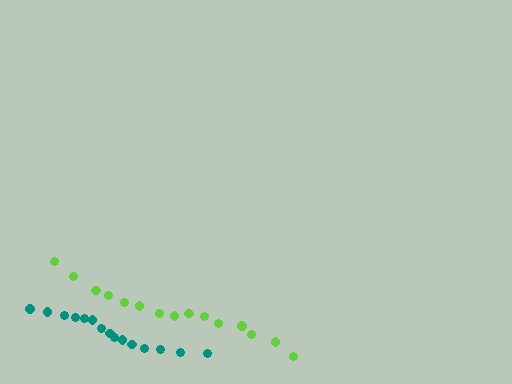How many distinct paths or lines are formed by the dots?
There are 2 distinct paths.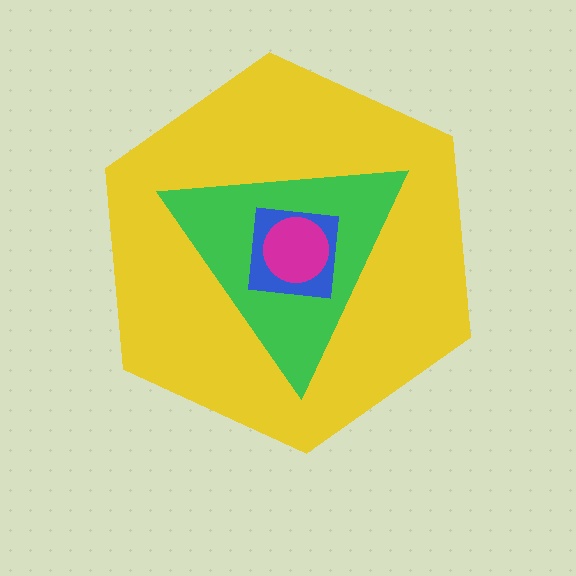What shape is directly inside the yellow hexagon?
The green triangle.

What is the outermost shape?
The yellow hexagon.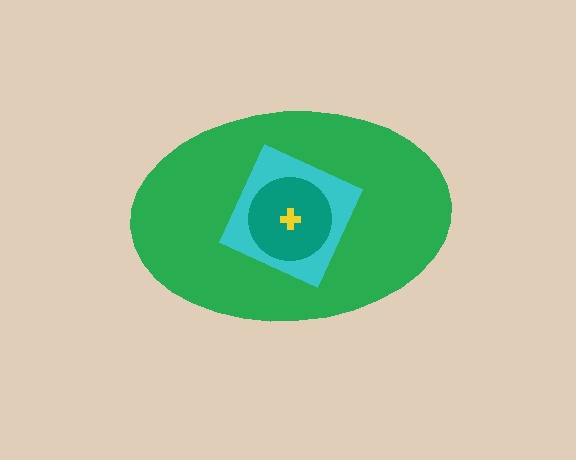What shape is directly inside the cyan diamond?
The teal circle.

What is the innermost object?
The yellow cross.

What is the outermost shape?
The green ellipse.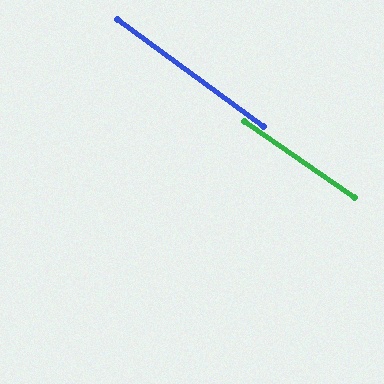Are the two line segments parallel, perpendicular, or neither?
Parallel — their directions differ by only 1.5°.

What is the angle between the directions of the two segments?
Approximately 1 degree.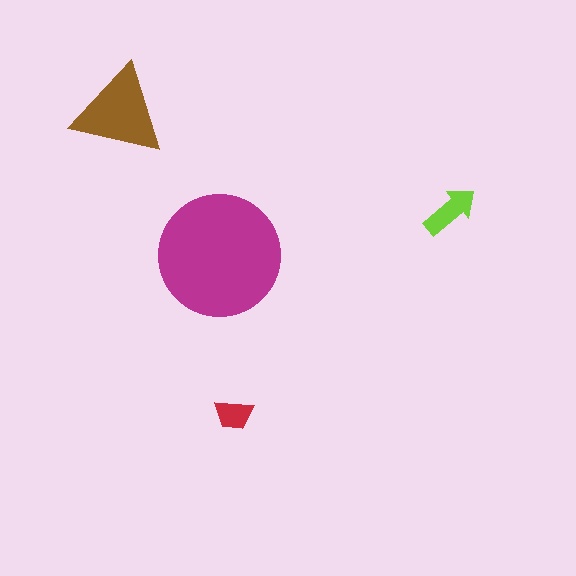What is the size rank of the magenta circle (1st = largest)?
1st.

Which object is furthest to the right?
The lime arrow is rightmost.